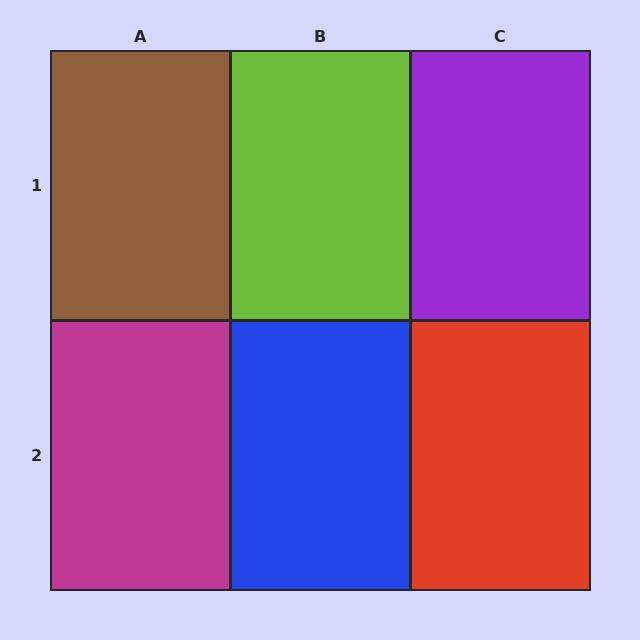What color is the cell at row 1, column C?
Purple.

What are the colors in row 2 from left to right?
Magenta, blue, red.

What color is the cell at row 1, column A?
Brown.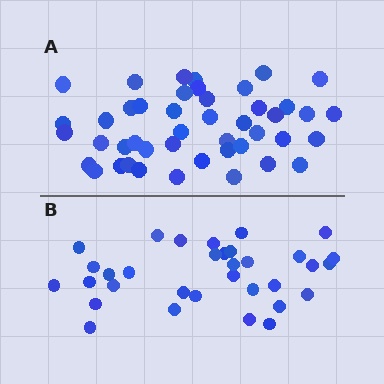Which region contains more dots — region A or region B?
Region A (the top region) has more dots.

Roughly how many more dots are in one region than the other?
Region A has roughly 12 or so more dots than region B.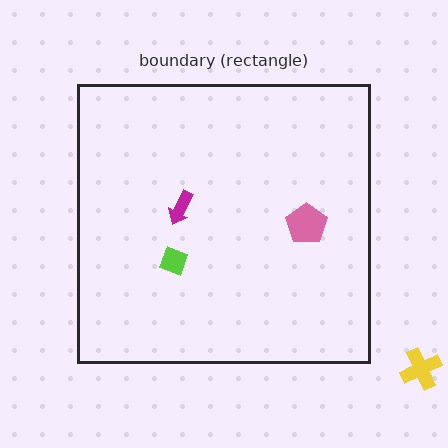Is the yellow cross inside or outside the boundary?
Outside.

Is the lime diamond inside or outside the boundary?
Inside.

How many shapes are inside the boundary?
3 inside, 1 outside.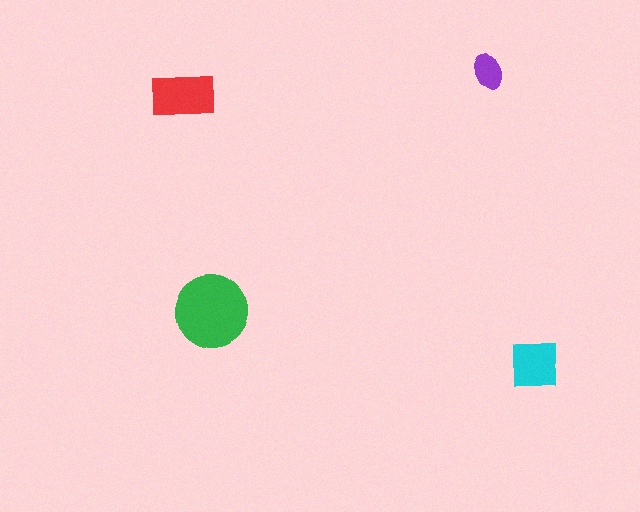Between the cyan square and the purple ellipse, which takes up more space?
The cyan square.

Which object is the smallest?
The purple ellipse.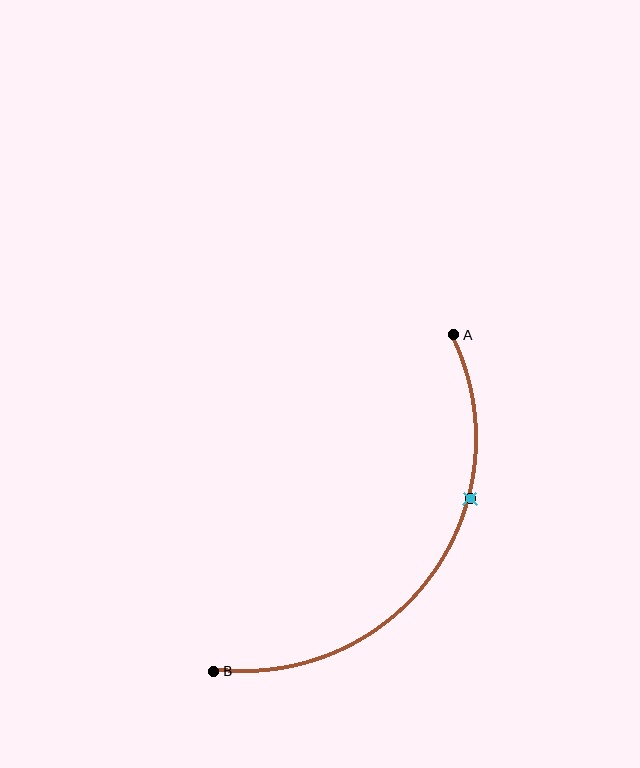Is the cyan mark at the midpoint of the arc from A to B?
No. The cyan mark lies on the arc but is closer to endpoint A. The arc midpoint would be at the point on the curve equidistant along the arc from both A and B.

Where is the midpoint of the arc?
The arc midpoint is the point on the curve farthest from the straight line joining A and B. It sits below and to the right of that line.